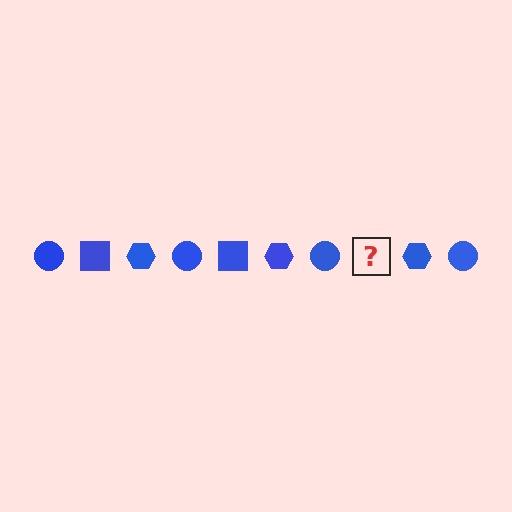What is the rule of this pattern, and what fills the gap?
The rule is that the pattern cycles through circle, square, hexagon shapes in blue. The gap should be filled with a blue square.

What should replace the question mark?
The question mark should be replaced with a blue square.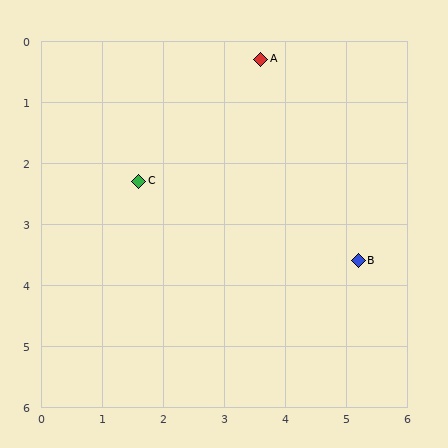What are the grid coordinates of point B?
Point B is at approximately (5.2, 3.6).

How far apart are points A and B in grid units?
Points A and B are about 3.7 grid units apart.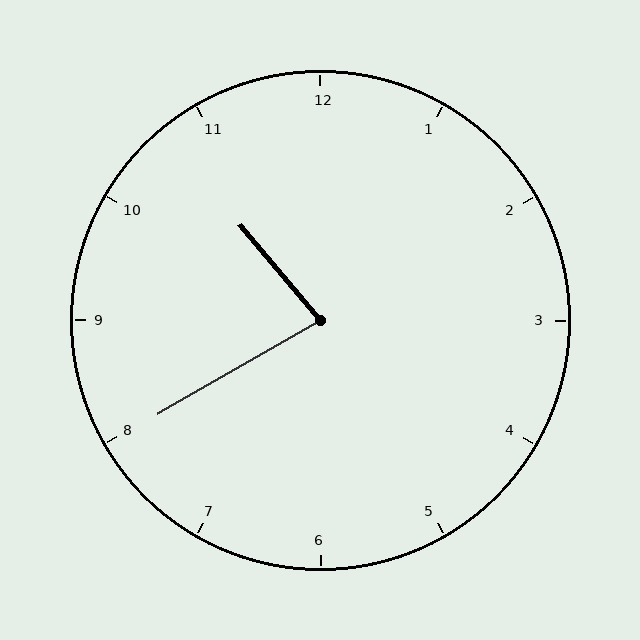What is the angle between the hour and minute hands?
Approximately 80 degrees.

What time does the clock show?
10:40.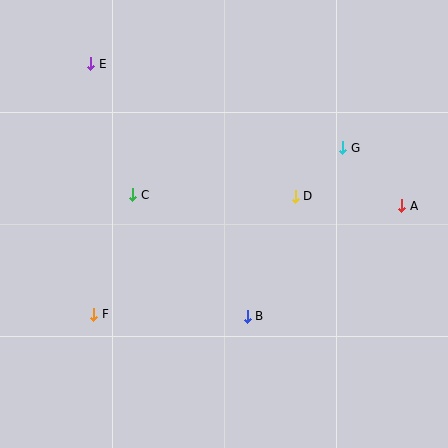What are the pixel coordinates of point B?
Point B is at (247, 316).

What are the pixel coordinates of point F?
Point F is at (94, 314).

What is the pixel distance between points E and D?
The distance between E and D is 244 pixels.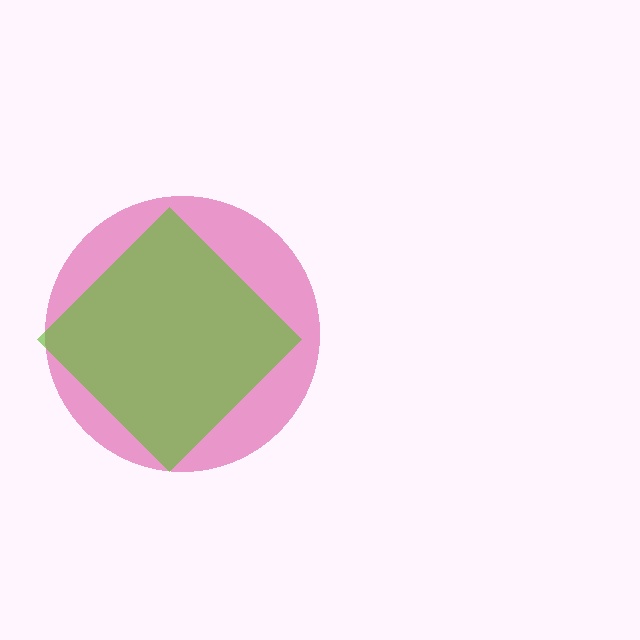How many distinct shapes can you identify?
There are 2 distinct shapes: a pink circle, a lime diamond.